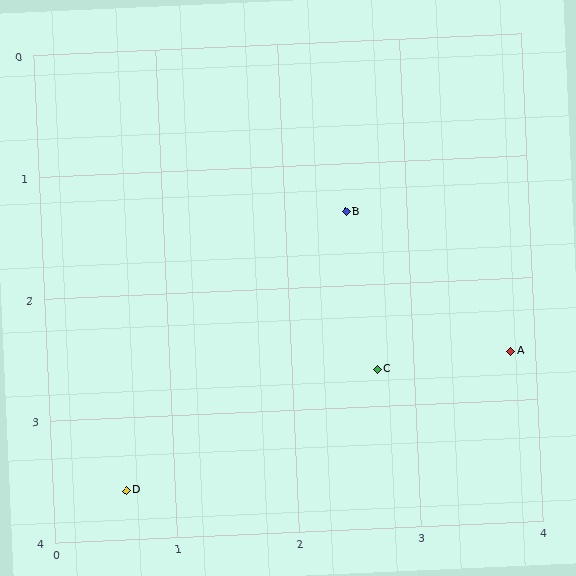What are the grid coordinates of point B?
Point B is at approximately (2.5, 1.4).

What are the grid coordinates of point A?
Point A is at approximately (3.8, 2.6).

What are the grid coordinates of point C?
Point C is at approximately (2.7, 2.7).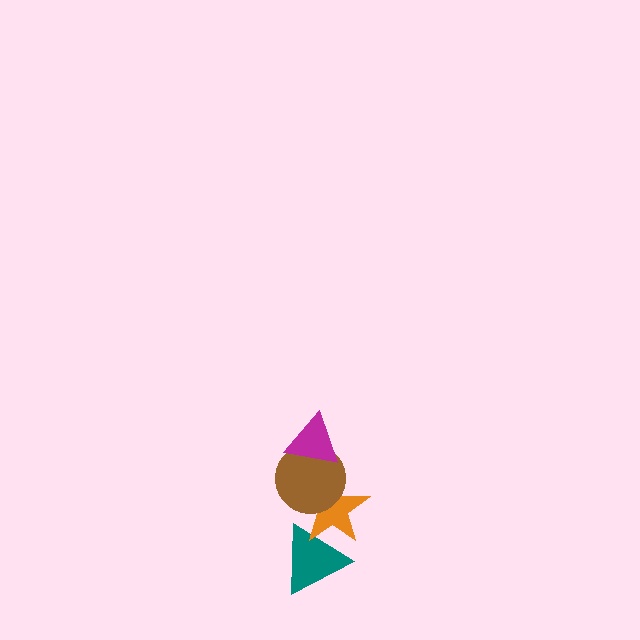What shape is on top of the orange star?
The brown circle is on top of the orange star.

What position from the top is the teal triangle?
The teal triangle is 4th from the top.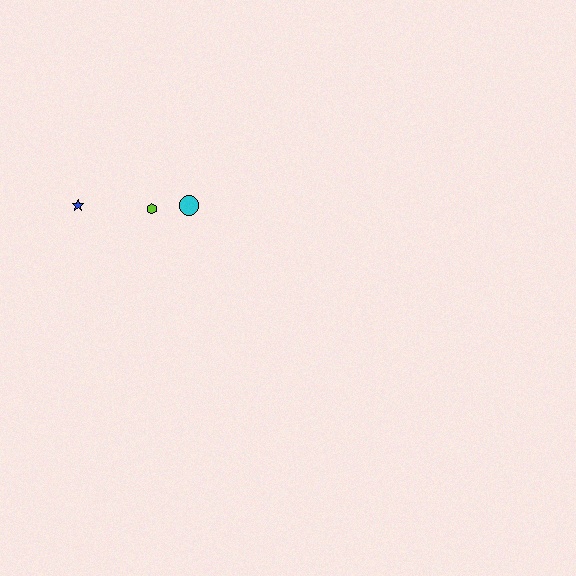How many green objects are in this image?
There are no green objects.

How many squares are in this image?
There are no squares.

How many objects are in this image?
There are 3 objects.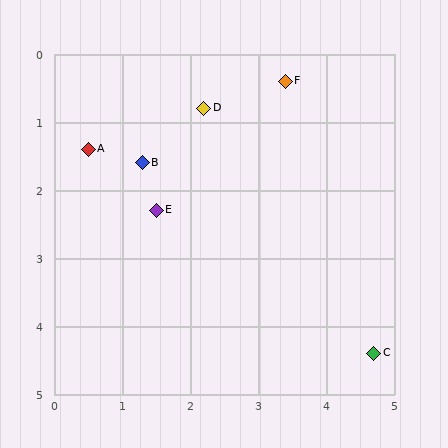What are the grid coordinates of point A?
Point A is at approximately (0.5, 1.4).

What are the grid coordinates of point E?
Point E is at approximately (1.5, 2.3).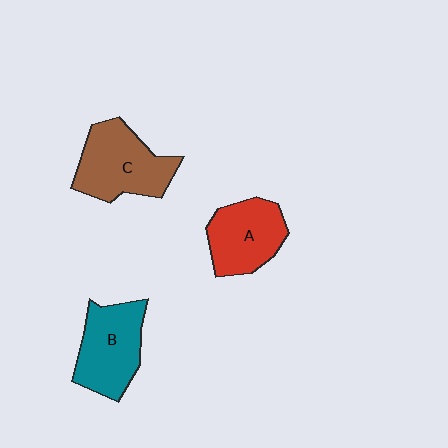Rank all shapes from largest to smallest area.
From largest to smallest: C (brown), B (teal), A (red).